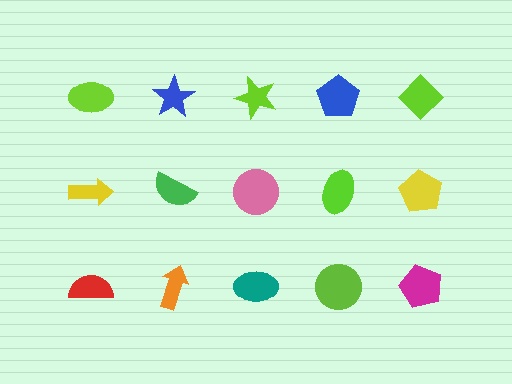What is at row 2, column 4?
A lime ellipse.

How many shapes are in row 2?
5 shapes.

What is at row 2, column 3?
A pink circle.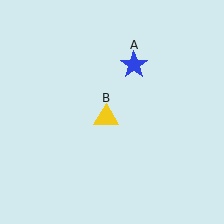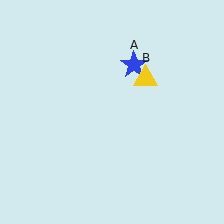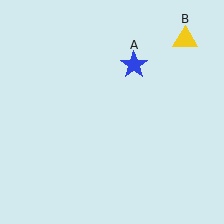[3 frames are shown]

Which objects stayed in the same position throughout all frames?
Blue star (object A) remained stationary.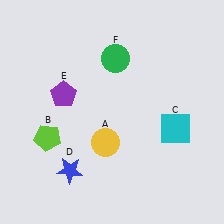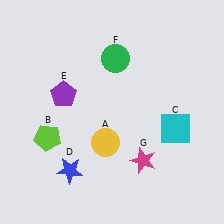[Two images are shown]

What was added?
A magenta star (G) was added in Image 2.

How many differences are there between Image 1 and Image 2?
There is 1 difference between the two images.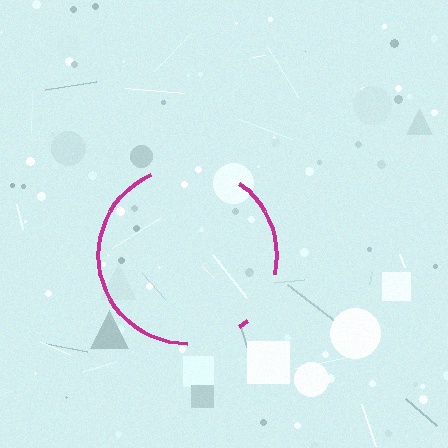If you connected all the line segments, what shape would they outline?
They would outline a circle.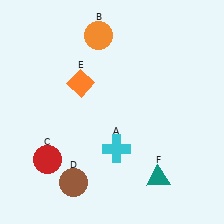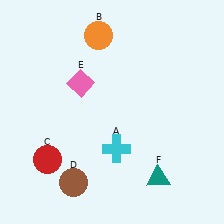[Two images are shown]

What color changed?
The diamond (E) changed from orange in Image 1 to pink in Image 2.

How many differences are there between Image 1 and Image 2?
There is 1 difference between the two images.